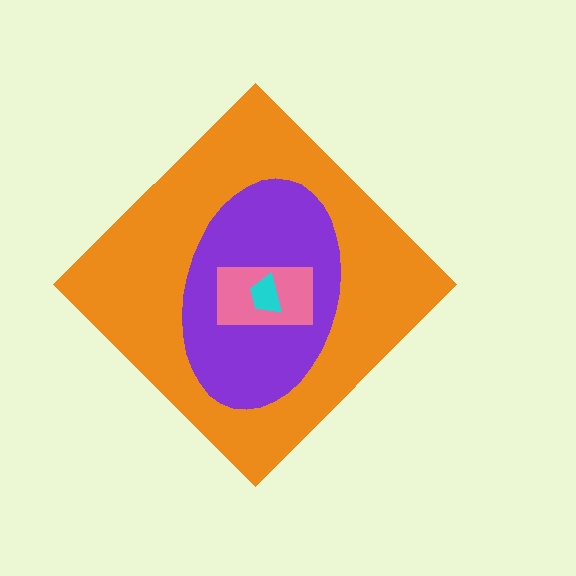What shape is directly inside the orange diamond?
The purple ellipse.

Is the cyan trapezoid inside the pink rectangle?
Yes.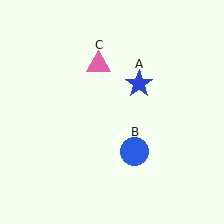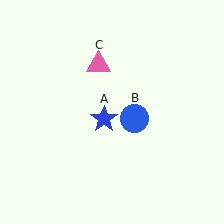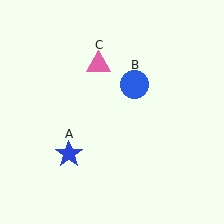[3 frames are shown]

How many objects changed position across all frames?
2 objects changed position: blue star (object A), blue circle (object B).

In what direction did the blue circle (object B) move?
The blue circle (object B) moved up.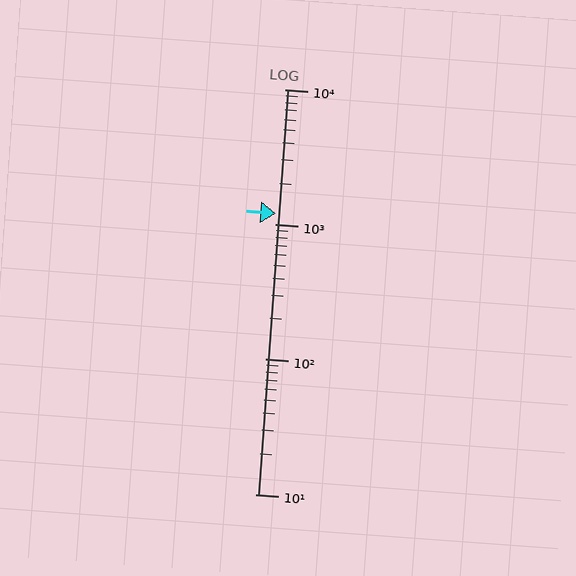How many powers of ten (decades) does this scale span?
The scale spans 3 decades, from 10 to 10000.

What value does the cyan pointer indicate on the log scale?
The pointer indicates approximately 1200.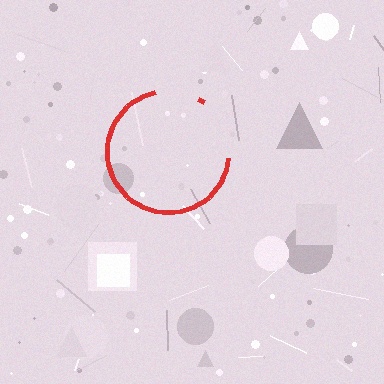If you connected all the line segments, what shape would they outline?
They would outline a circle.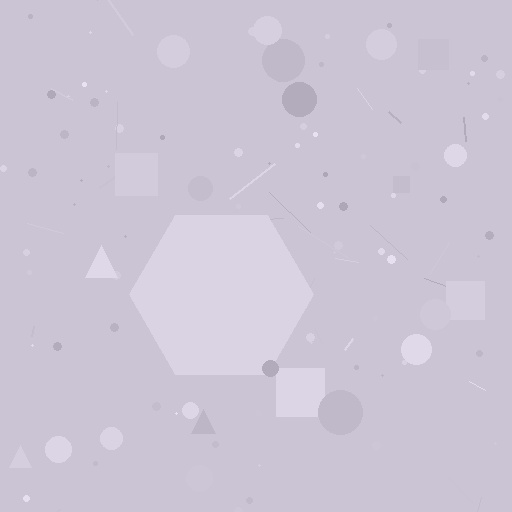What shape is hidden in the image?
A hexagon is hidden in the image.